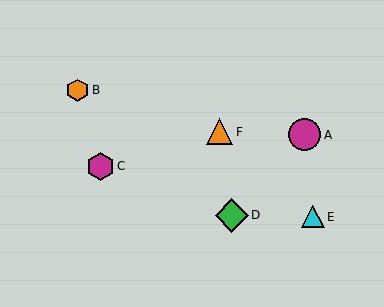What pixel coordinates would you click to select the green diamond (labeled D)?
Click at (232, 215) to select the green diamond D.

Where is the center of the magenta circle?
The center of the magenta circle is at (305, 135).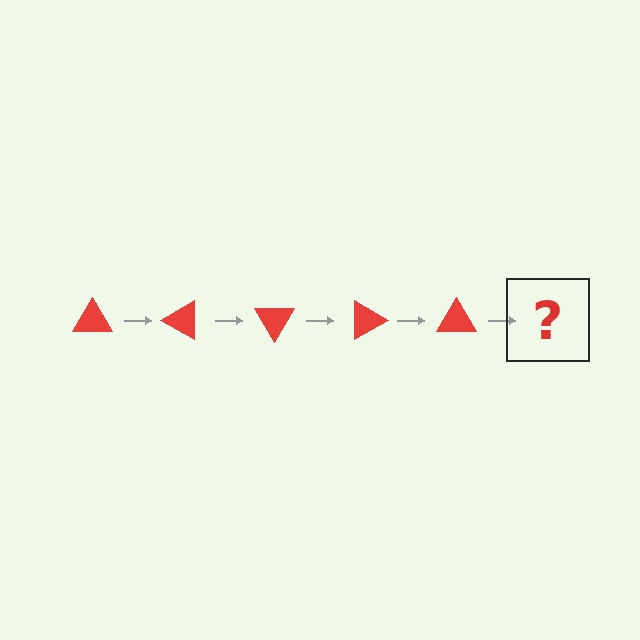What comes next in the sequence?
The next element should be a red triangle rotated 150 degrees.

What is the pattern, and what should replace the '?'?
The pattern is that the triangle rotates 30 degrees each step. The '?' should be a red triangle rotated 150 degrees.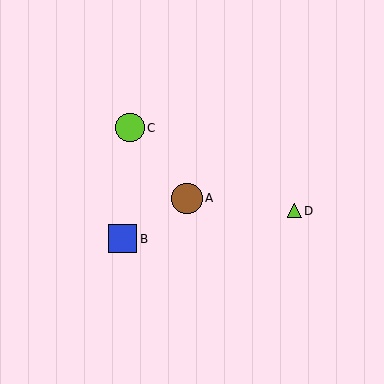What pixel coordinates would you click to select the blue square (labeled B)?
Click at (123, 239) to select the blue square B.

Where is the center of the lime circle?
The center of the lime circle is at (130, 128).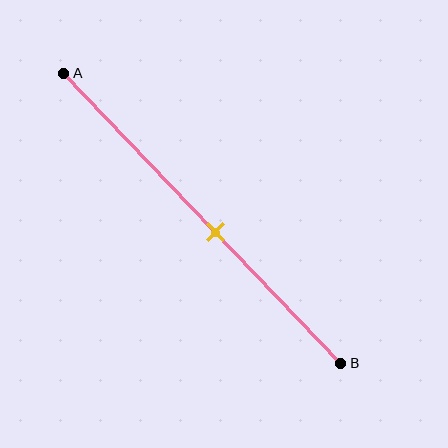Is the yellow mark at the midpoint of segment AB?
No, the mark is at about 55% from A, not at the 50% midpoint.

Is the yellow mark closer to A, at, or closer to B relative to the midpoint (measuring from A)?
The yellow mark is closer to point B than the midpoint of segment AB.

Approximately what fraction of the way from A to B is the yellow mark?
The yellow mark is approximately 55% of the way from A to B.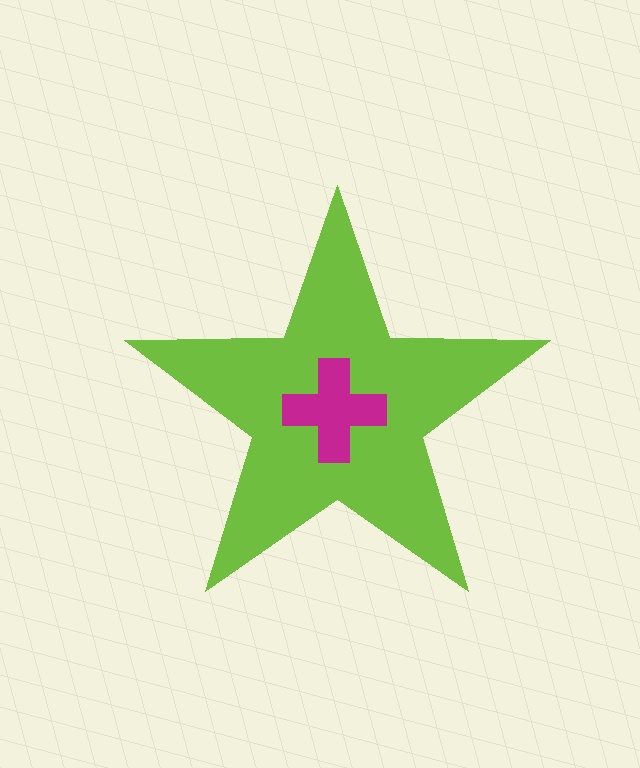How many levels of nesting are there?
2.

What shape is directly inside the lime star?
The magenta cross.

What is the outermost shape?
The lime star.